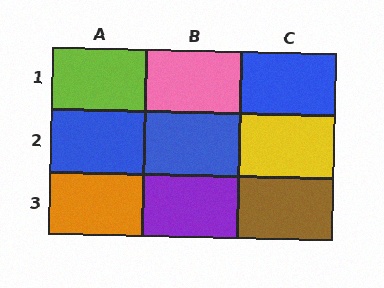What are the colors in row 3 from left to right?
Orange, purple, brown.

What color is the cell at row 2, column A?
Blue.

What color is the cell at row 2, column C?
Yellow.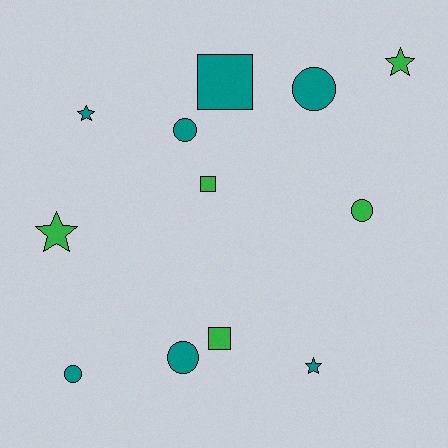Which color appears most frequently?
Teal, with 7 objects.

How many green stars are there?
There are 2 green stars.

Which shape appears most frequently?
Circle, with 5 objects.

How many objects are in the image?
There are 12 objects.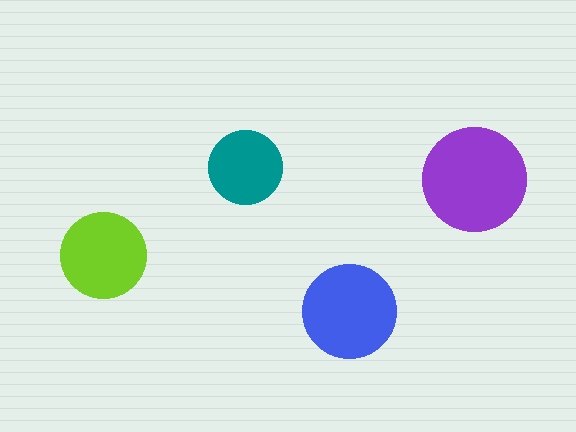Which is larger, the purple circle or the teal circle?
The purple one.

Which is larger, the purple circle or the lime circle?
The purple one.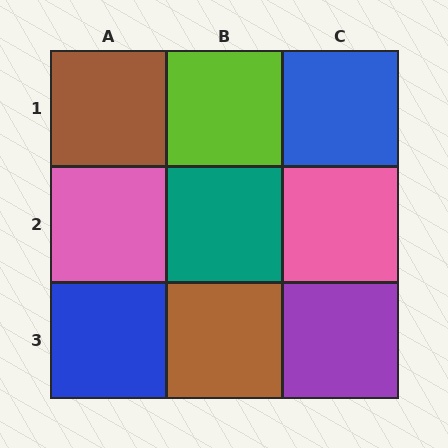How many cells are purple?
1 cell is purple.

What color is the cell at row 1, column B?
Lime.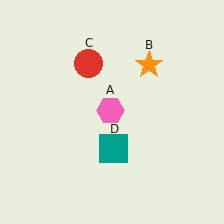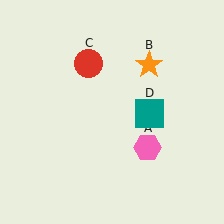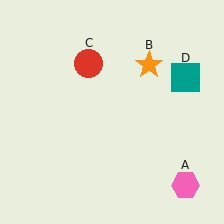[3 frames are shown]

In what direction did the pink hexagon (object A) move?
The pink hexagon (object A) moved down and to the right.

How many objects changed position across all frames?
2 objects changed position: pink hexagon (object A), teal square (object D).